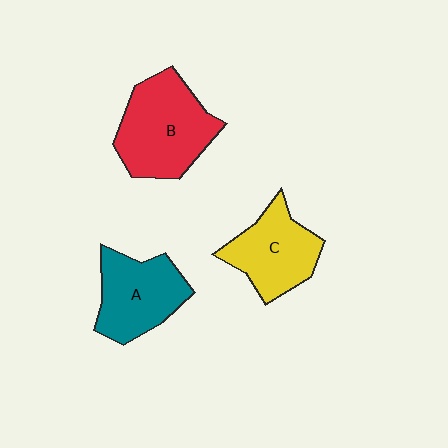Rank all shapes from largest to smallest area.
From largest to smallest: B (red), A (teal), C (yellow).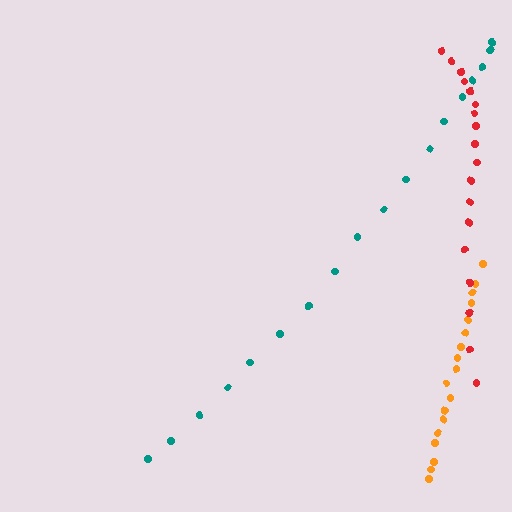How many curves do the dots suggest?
There are 3 distinct paths.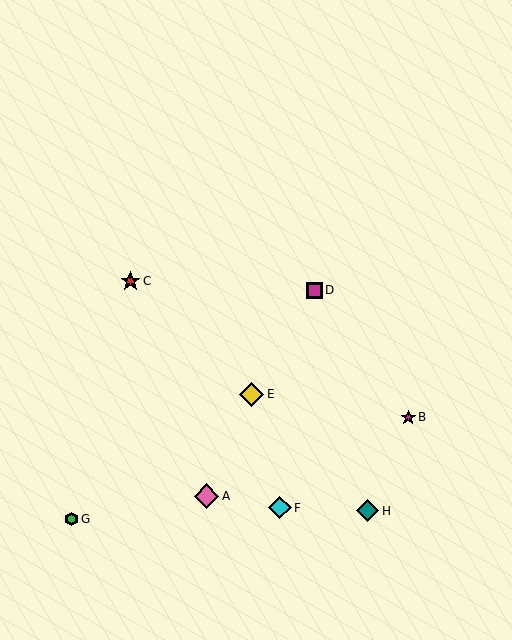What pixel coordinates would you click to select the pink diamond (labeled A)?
Click at (207, 496) to select the pink diamond A.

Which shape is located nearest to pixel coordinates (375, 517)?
The teal diamond (labeled H) at (368, 511) is nearest to that location.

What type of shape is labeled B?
Shape B is a magenta star.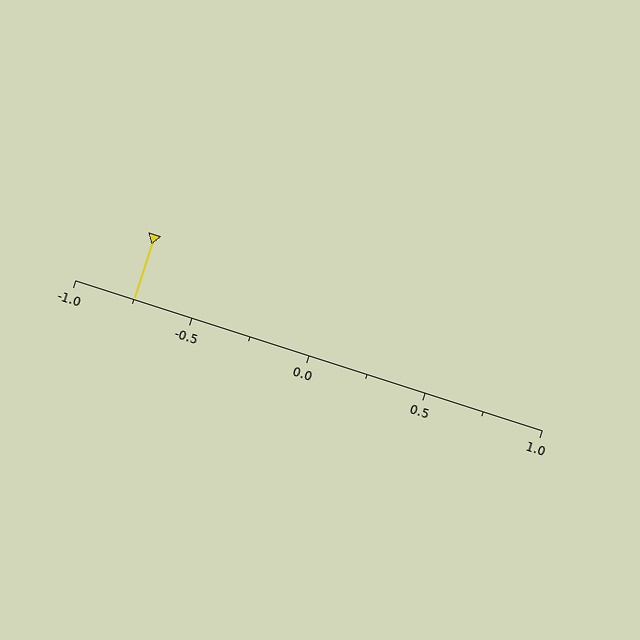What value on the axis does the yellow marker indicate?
The marker indicates approximately -0.75.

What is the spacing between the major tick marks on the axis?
The major ticks are spaced 0.5 apart.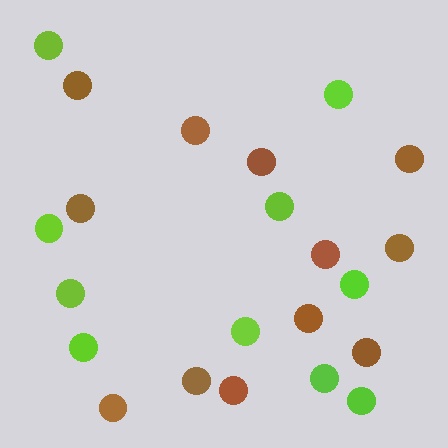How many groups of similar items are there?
There are 2 groups: one group of brown circles (12) and one group of lime circles (10).